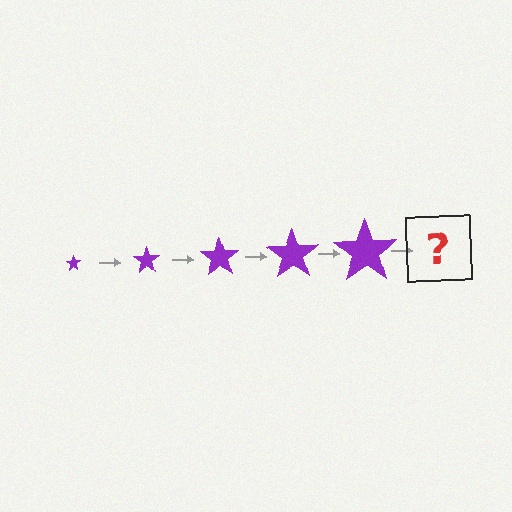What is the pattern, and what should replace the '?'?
The pattern is that the star gets progressively larger each step. The '?' should be a purple star, larger than the previous one.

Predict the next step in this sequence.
The next step is a purple star, larger than the previous one.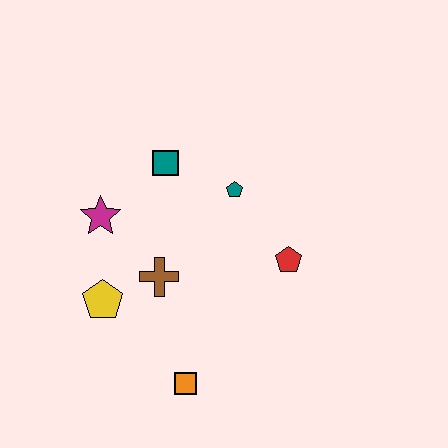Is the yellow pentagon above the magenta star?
No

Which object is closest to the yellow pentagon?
The brown cross is closest to the yellow pentagon.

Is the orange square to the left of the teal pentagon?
Yes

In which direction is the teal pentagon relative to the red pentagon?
The teal pentagon is above the red pentagon.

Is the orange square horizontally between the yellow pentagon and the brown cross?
No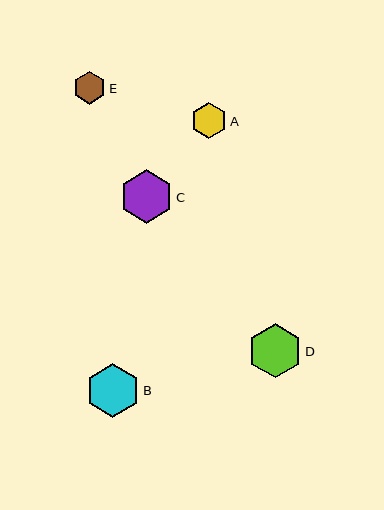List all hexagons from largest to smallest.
From largest to smallest: B, D, C, A, E.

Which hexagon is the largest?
Hexagon B is the largest with a size of approximately 54 pixels.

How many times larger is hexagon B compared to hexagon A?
Hexagon B is approximately 1.5 times the size of hexagon A.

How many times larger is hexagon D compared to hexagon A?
Hexagon D is approximately 1.5 times the size of hexagon A.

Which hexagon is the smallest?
Hexagon E is the smallest with a size of approximately 33 pixels.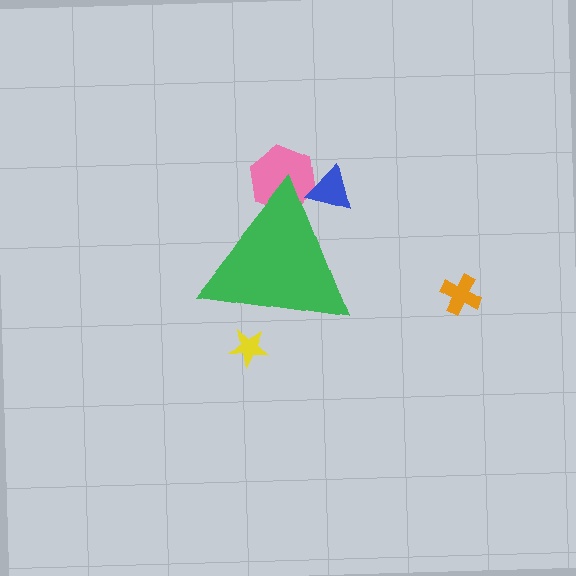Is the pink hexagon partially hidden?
Yes, the pink hexagon is partially hidden behind the green triangle.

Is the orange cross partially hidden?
No, the orange cross is fully visible.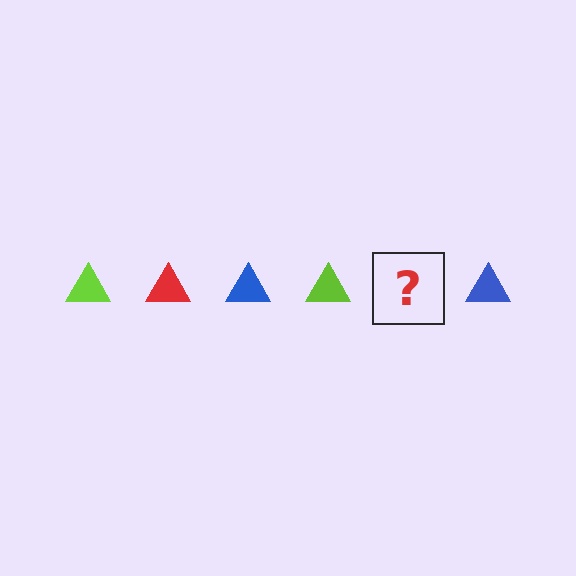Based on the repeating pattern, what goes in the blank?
The blank should be a red triangle.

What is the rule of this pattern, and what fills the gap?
The rule is that the pattern cycles through lime, red, blue triangles. The gap should be filled with a red triangle.